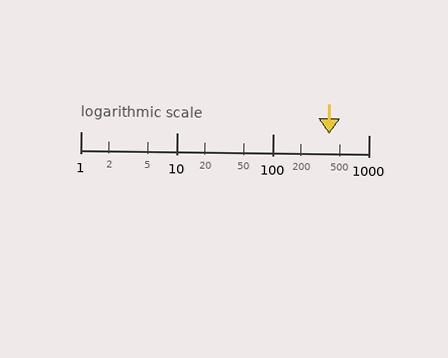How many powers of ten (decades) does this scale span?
The scale spans 3 decades, from 1 to 1000.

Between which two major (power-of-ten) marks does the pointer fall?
The pointer is between 100 and 1000.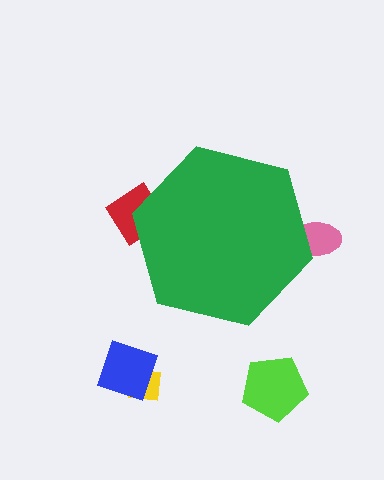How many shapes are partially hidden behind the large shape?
2 shapes are partially hidden.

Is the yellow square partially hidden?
No, the yellow square is fully visible.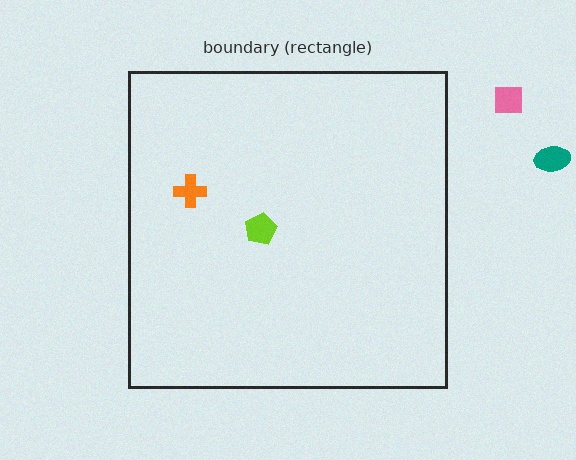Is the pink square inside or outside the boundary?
Outside.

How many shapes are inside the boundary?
2 inside, 2 outside.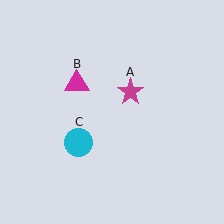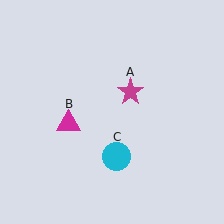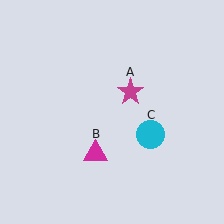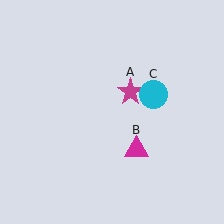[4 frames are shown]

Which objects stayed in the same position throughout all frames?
Magenta star (object A) remained stationary.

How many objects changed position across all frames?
2 objects changed position: magenta triangle (object B), cyan circle (object C).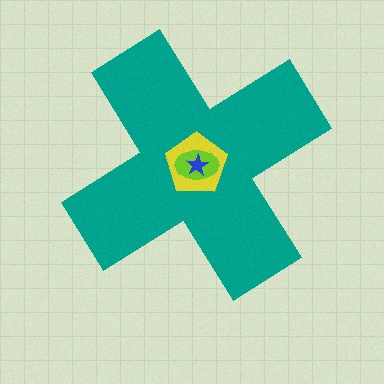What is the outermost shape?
The teal cross.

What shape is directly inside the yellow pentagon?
The lime ellipse.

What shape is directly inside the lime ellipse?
The blue star.